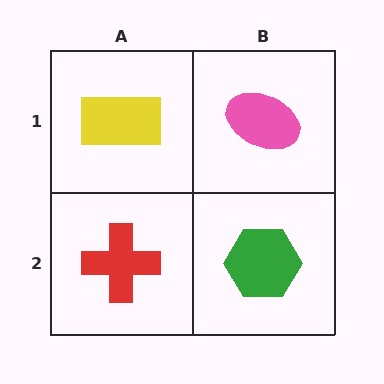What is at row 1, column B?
A pink ellipse.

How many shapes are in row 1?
2 shapes.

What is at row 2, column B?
A green hexagon.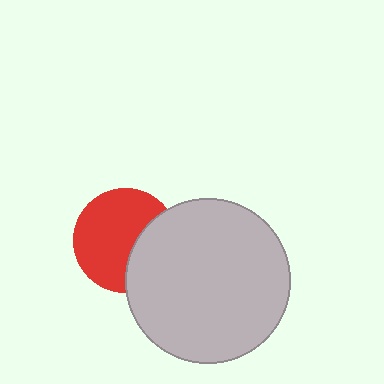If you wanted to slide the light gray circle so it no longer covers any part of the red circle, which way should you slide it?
Slide it right — that is the most direct way to separate the two shapes.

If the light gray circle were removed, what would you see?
You would see the complete red circle.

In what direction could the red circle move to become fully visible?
The red circle could move left. That would shift it out from behind the light gray circle entirely.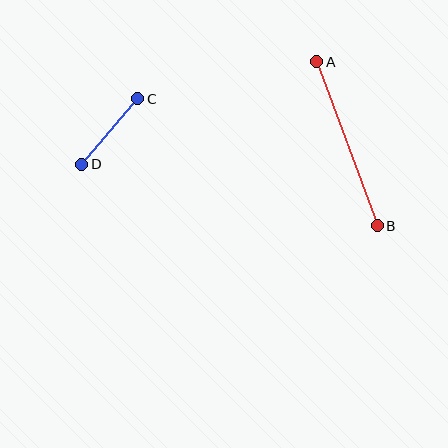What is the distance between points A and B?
The distance is approximately 175 pixels.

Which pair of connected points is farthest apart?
Points A and B are farthest apart.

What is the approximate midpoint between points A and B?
The midpoint is at approximately (347, 144) pixels.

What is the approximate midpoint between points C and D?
The midpoint is at approximately (110, 132) pixels.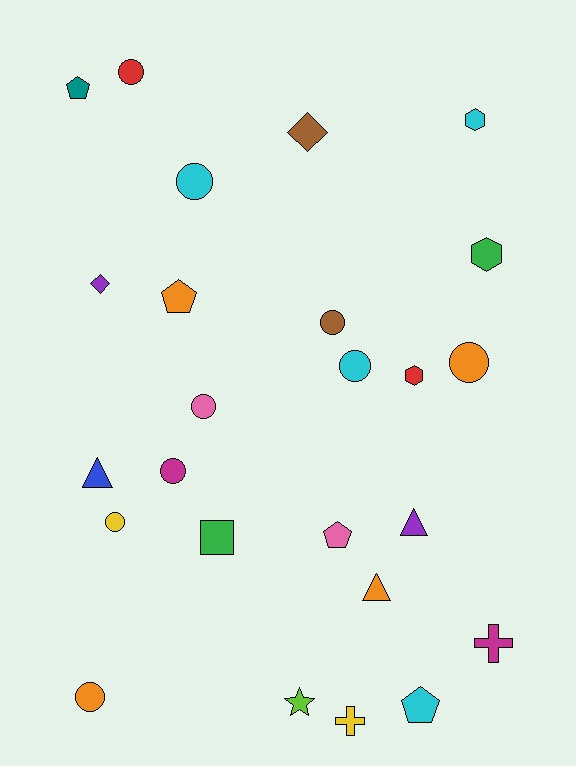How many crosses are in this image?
There are 2 crosses.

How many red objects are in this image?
There are 2 red objects.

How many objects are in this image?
There are 25 objects.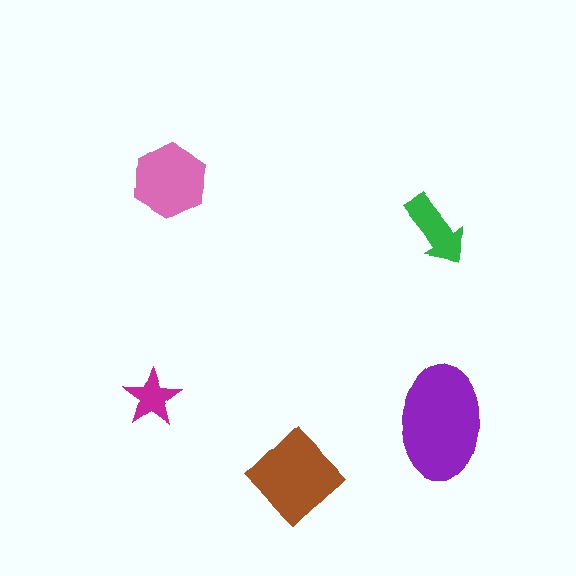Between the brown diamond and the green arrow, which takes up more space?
The brown diamond.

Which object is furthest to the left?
The magenta star is leftmost.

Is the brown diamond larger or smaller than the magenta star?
Larger.